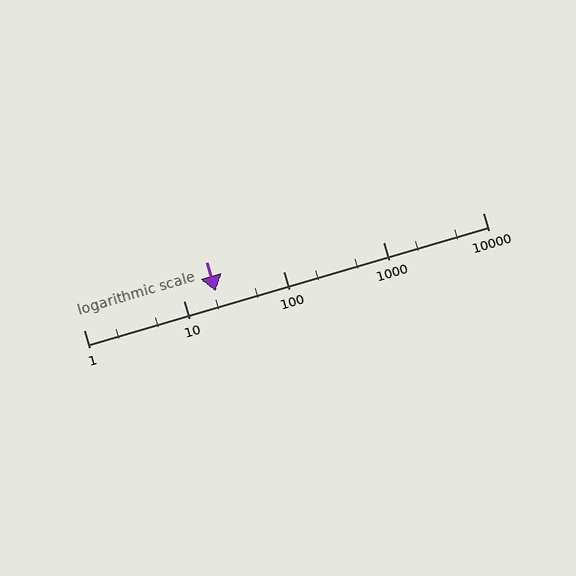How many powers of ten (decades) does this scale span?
The scale spans 4 decades, from 1 to 10000.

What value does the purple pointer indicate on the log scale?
The pointer indicates approximately 21.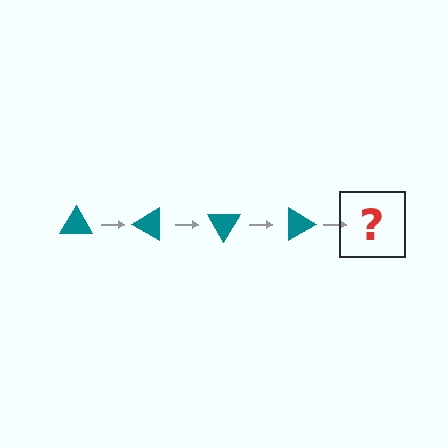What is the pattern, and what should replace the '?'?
The pattern is that the triangle rotates 30 degrees each step. The '?' should be a teal triangle rotated 120 degrees.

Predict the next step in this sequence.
The next step is a teal triangle rotated 120 degrees.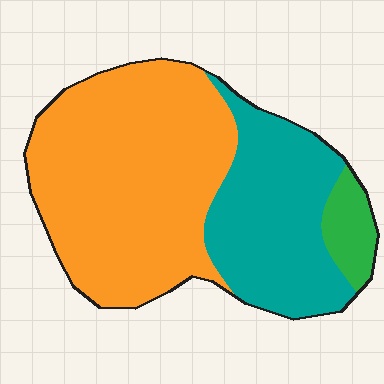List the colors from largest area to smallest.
From largest to smallest: orange, teal, green.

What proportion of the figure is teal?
Teal takes up about one third (1/3) of the figure.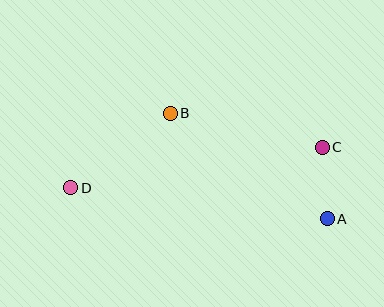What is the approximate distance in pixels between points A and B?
The distance between A and B is approximately 189 pixels.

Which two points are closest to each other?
Points A and C are closest to each other.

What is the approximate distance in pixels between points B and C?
The distance between B and C is approximately 156 pixels.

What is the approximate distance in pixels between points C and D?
The distance between C and D is approximately 255 pixels.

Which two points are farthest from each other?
Points A and D are farthest from each other.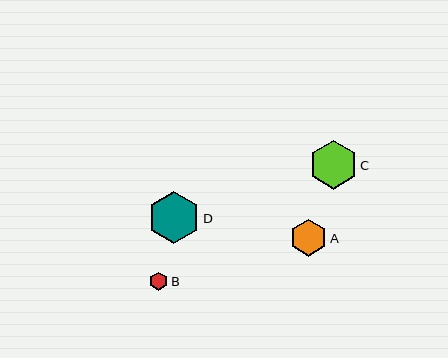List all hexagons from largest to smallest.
From largest to smallest: D, C, A, B.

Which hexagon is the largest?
Hexagon D is the largest with a size of approximately 52 pixels.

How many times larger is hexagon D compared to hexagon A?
Hexagon D is approximately 1.4 times the size of hexagon A.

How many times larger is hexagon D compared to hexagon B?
Hexagon D is approximately 2.9 times the size of hexagon B.